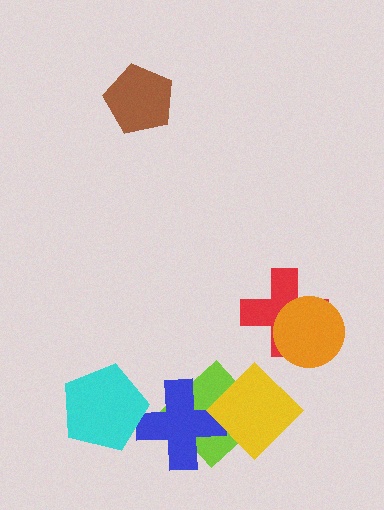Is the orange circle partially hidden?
No, no other shape covers it.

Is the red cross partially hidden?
Yes, it is partially covered by another shape.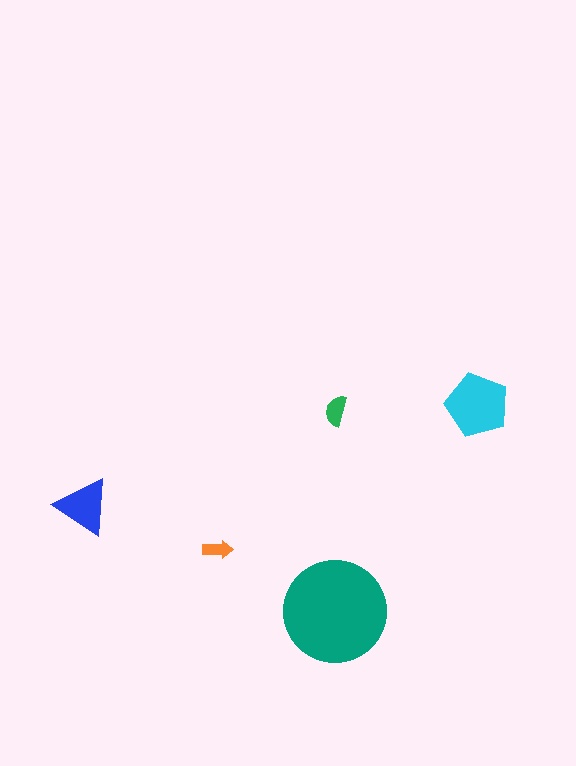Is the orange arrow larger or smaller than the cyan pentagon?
Smaller.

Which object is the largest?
The teal circle.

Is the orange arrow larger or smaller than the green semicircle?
Smaller.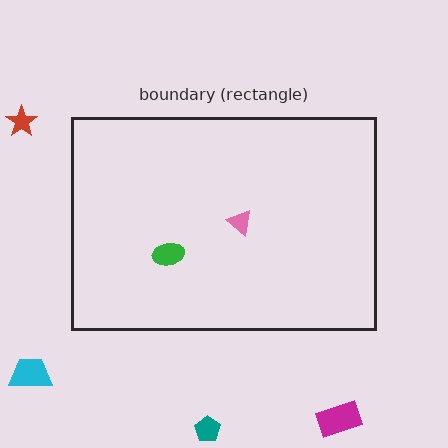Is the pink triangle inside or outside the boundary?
Inside.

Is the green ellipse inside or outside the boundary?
Inside.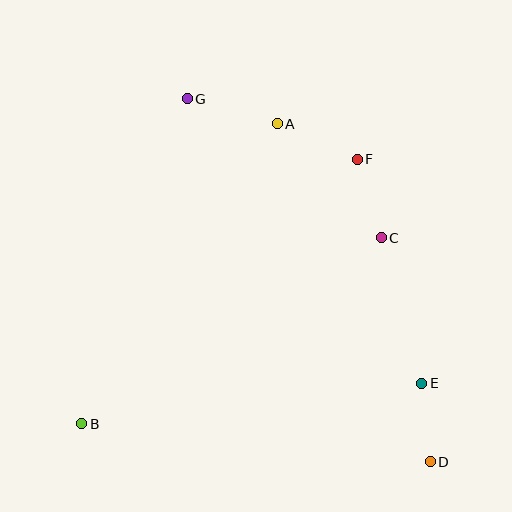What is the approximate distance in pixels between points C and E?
The distance between C and E is approximately 151 pixels.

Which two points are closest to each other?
Points D and E are closest to each other.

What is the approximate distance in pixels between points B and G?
The distance between B and G is approximately 342 pixels.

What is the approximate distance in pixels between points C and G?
The distance between C and G is approximately 239 pixels.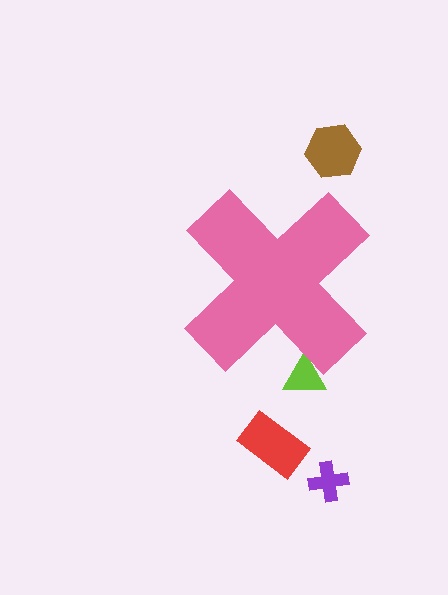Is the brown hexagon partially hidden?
No, the brown hexagon is fully visible.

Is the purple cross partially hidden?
No, the purple cross is fully visible.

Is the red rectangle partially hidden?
No, the red rectangle is fully visible.